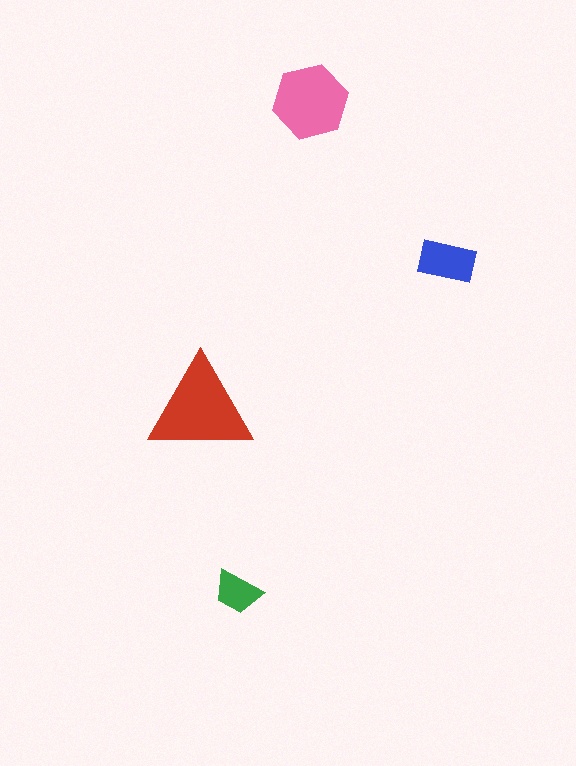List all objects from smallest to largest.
The green trapezoid, the blue rectangle, the pink hexagon, the red triangle.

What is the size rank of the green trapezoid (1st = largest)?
4th.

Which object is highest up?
The pink hexagon is topmost.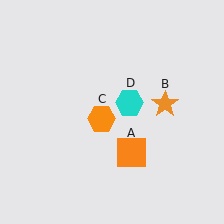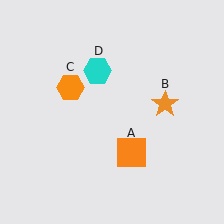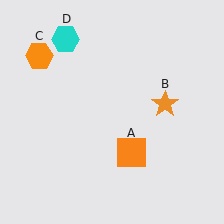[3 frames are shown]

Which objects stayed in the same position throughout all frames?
Orange square (object A) and orange star (object B) remained stationary.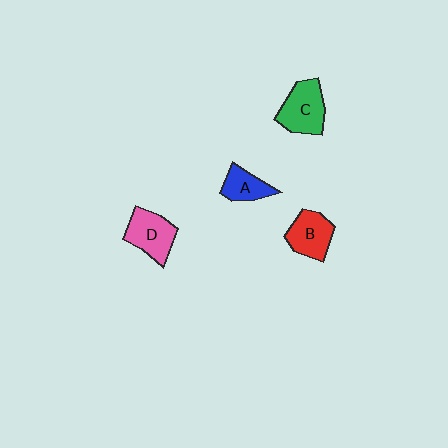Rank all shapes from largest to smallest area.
From largest to smallest: C (green), D (pink), B (red), A (blue).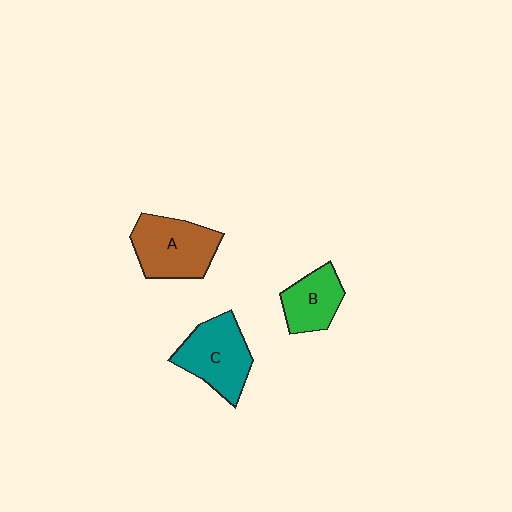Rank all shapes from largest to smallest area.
From largest to smallest: A (brown), C (teal), B (green).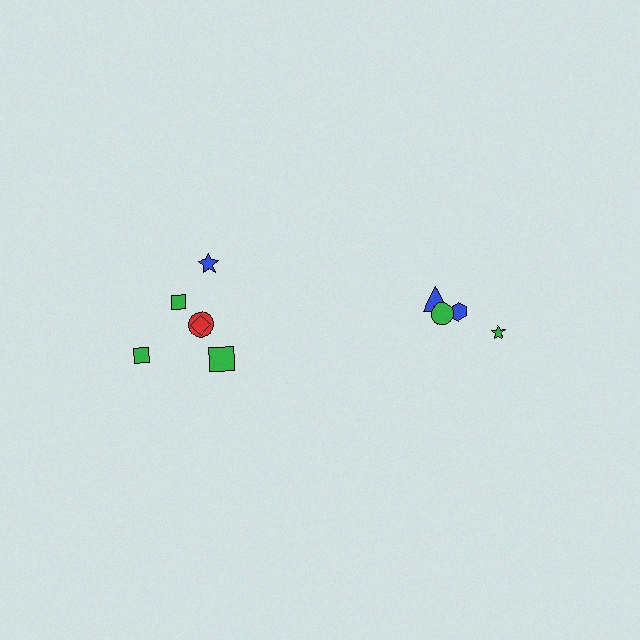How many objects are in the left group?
There are 6 objects.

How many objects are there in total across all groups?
There are 10 objects.